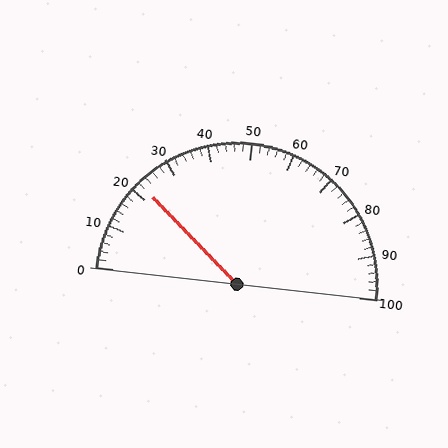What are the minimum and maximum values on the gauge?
The gauge ranges from 0 to 100.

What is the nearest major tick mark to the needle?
The nearest major tick mark is 20.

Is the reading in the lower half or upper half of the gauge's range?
The reading is in the lower half of the range (0 to 100).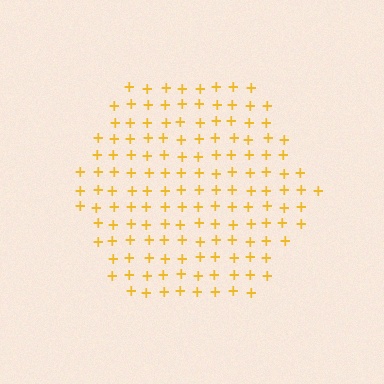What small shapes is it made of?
It is made of small plus signs.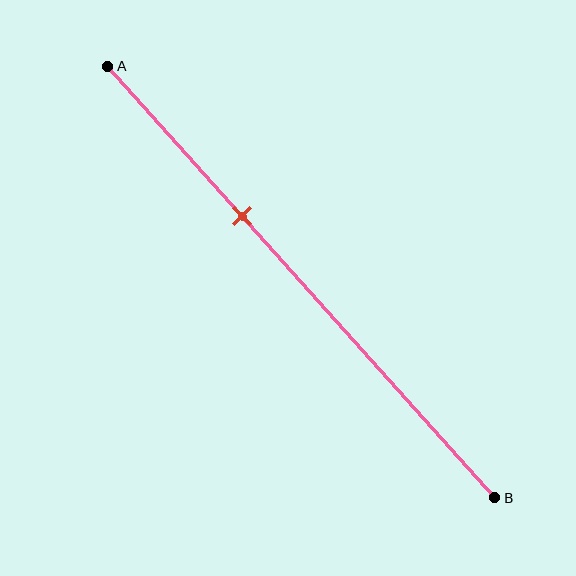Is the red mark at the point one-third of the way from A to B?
Yes, the mark is approximately at the one-third point.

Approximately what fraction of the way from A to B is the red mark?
The red mark is approximately 35% of the way from A to B.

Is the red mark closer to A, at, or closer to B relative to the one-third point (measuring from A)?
The red mark is approximately at the one-third point of segment AB.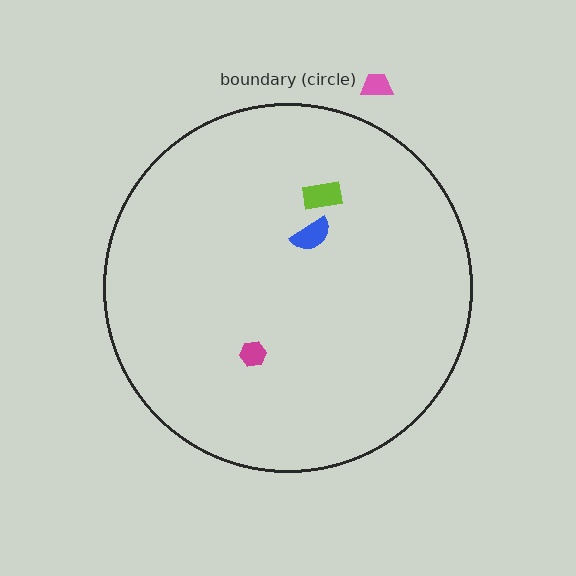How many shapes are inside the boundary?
3 inside, 1 outside.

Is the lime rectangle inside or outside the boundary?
Inside.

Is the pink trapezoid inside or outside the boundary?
Outside.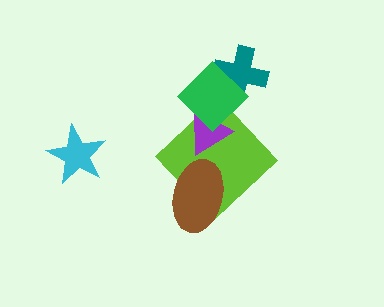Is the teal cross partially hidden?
Yes, it is partially covered by another shape.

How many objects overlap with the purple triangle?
2 objects overlap with the purple triangle.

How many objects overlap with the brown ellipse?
1 object overlaps with the brown ellipse.